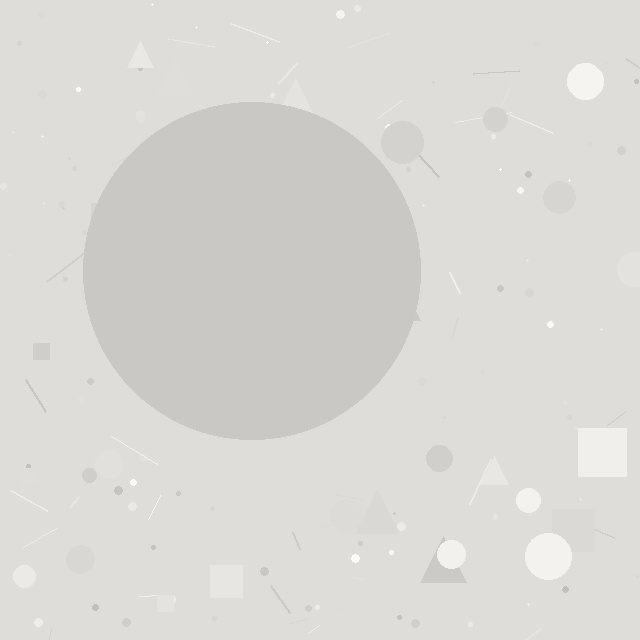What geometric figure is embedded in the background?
A circle is embedded in the background.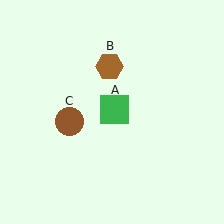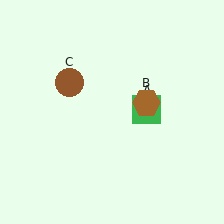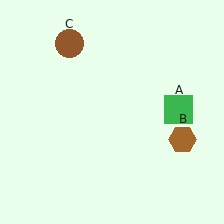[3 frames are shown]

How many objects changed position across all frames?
3 objects changed position: green square (object A), brown hexagon (object B), brown circle (object C).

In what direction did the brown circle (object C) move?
The brown circle (object C) moved up.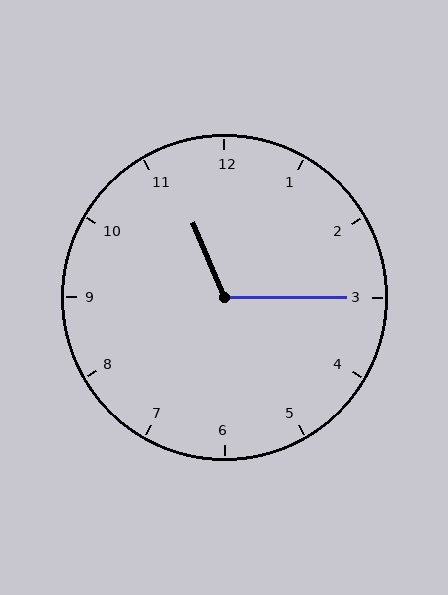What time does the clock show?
11:15.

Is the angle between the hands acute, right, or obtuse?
It is obtuse.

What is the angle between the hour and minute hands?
Approximately 112 degrees.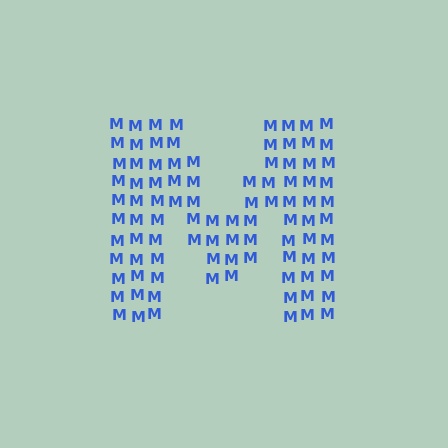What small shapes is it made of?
It is made of small letter M's.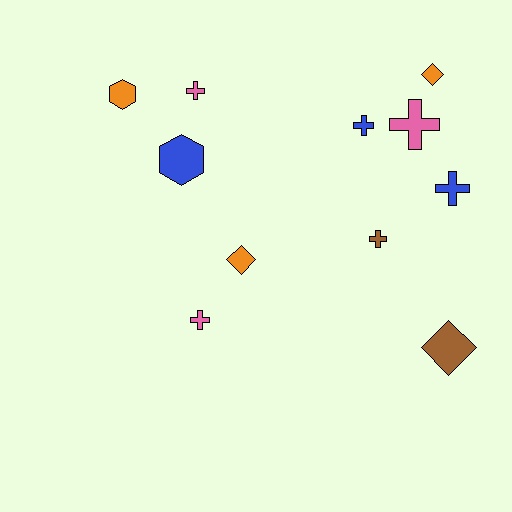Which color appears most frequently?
Blue, with 3 objects.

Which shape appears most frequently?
Cross, with 6 objects.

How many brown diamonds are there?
There is 1 brown diamond.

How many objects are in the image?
There are 11 objects.